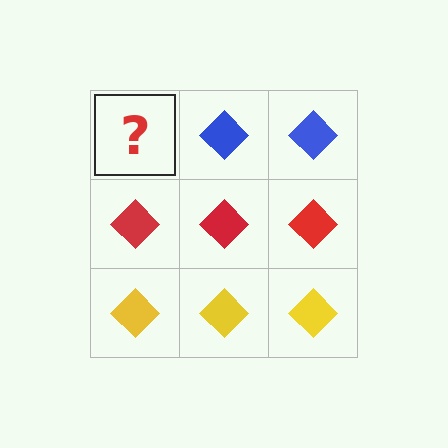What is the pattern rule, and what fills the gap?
The rule is that each row has a consistent color. The gap should be filled with a blue diamond.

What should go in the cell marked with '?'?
The missing cell should contain a blue diamond.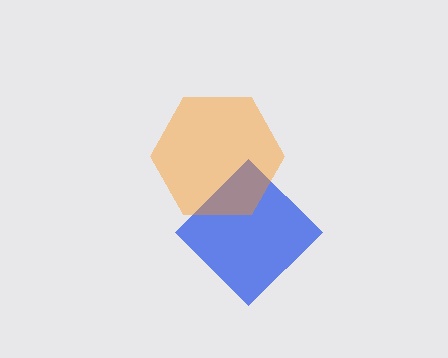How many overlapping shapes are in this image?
There are 2 overlapping shapes in the image.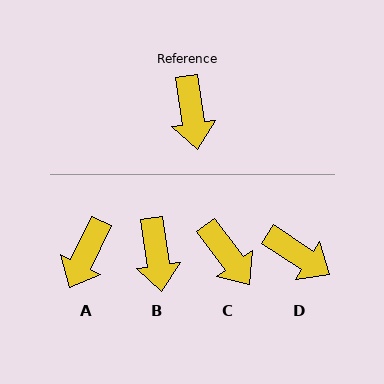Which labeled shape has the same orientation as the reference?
B.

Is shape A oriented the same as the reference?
No, it is off by about 34 degrees.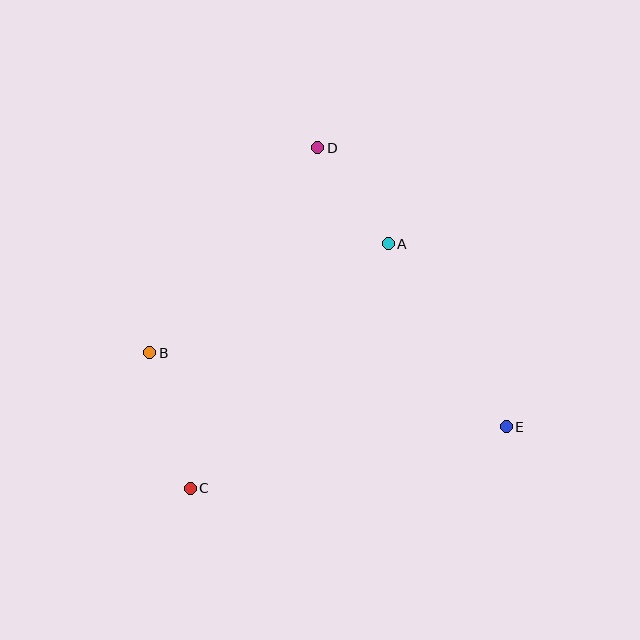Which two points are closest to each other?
Points A and D are closest to each other.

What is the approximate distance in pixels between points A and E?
The distance between A and E is approximately 218 pixels.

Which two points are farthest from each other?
Points B and E are farthest from each other.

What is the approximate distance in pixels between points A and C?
The distance between A and C is approximately 315 pixels.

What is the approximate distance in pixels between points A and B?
The distance between A and B is approximately 262 pixels.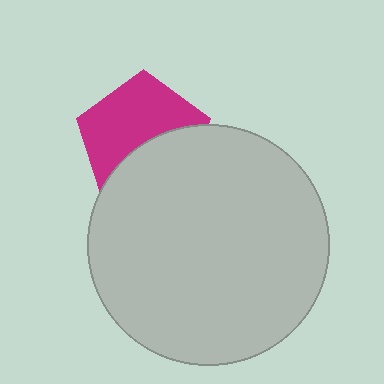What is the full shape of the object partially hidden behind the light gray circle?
The partially hidden object is a magenta pentagon.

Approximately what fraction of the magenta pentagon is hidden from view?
Roughly 42% of the magenta pentagon is hidden behind the light gray circle.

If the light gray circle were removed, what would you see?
You would see the complete magenta pentagon.